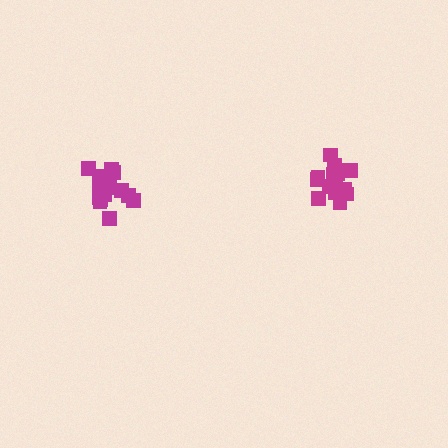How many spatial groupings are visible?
There are 2 spatial groupings.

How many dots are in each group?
Group 1: 19 dots, Group 2: 16 dots (35 total).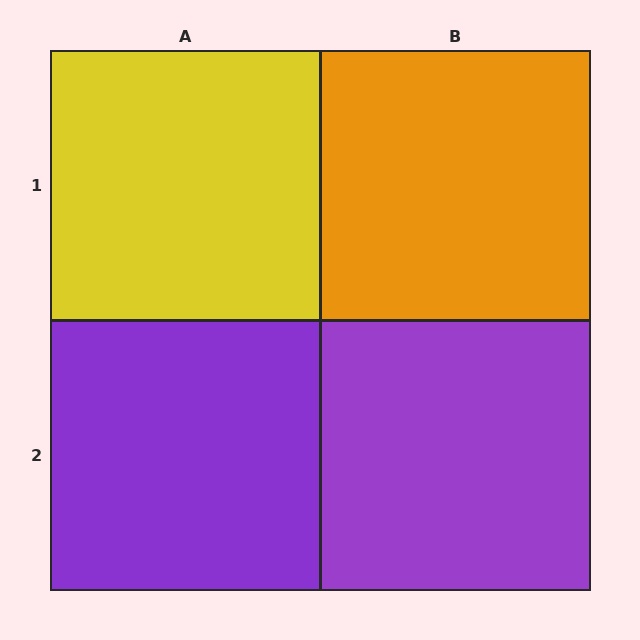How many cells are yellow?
1 cell is yellow.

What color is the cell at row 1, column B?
Orange.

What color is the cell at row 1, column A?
Yellow.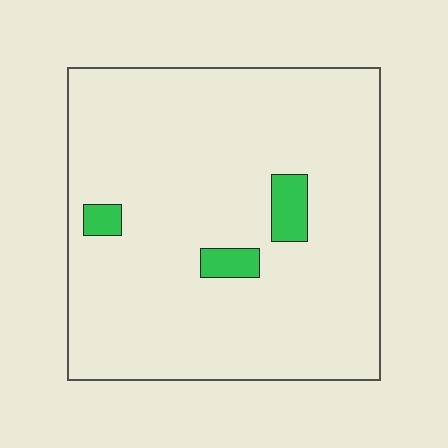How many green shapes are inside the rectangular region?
3.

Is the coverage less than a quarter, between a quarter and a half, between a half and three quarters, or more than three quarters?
Less than a quarter.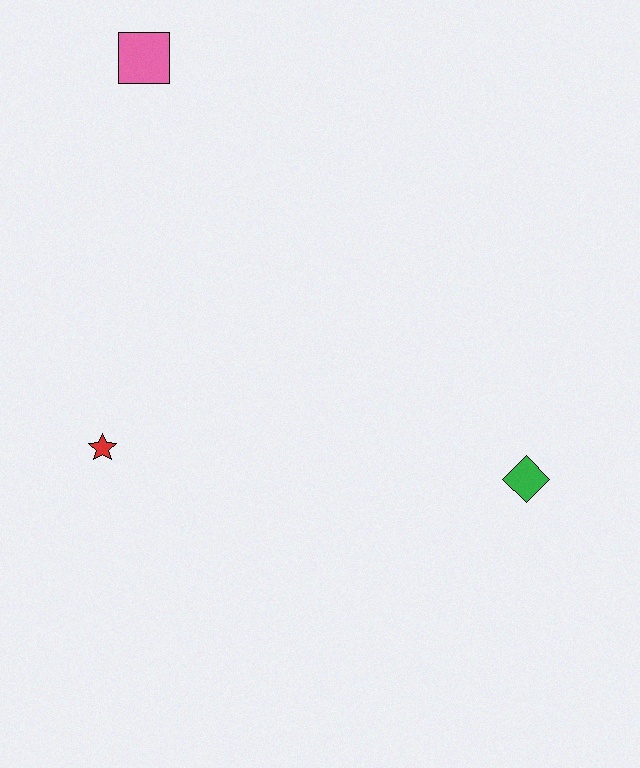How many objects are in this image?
There are 3 objects.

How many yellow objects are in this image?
There are no yellow objects.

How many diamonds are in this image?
There is 1 diamond.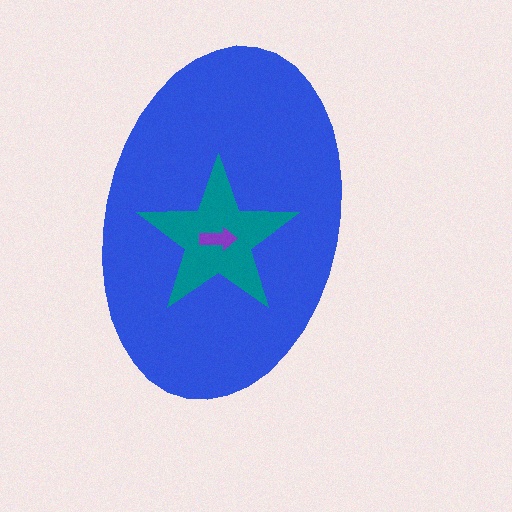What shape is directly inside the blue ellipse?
The teal star.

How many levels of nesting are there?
3.